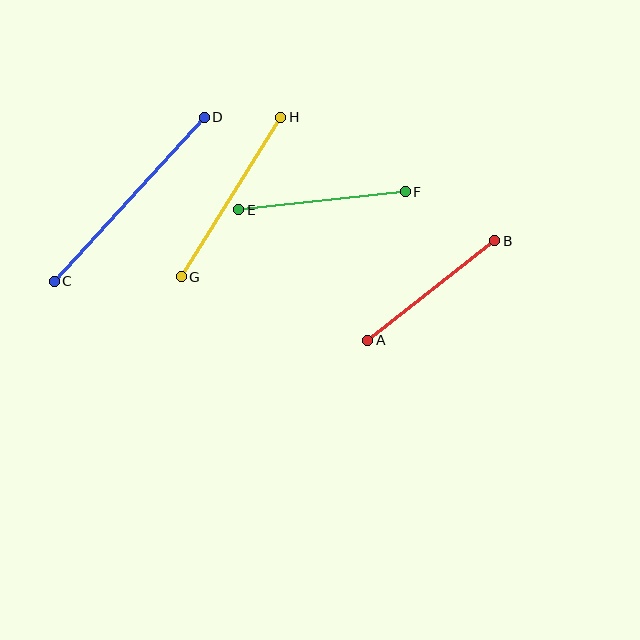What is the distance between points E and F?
The distance is approximately 167 pixels.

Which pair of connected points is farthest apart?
Points C and D are farthest apart.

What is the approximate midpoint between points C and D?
The midpoint is at approximately (129, 199) pixels.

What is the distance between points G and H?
The distance is approximately 188 pixels.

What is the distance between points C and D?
The distance is approximately 222 pixels.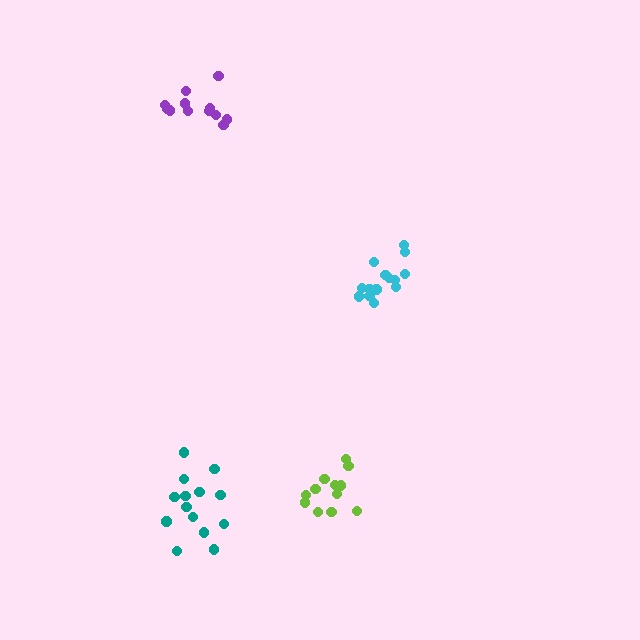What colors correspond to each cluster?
The clusters are colored: purple, cyan, lime, teal.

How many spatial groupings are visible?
There are 4 spatial groupings.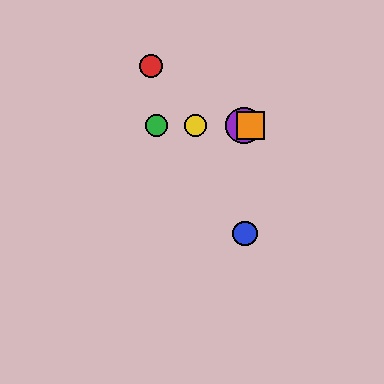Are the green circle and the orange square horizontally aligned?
Yes, both are at y≈125.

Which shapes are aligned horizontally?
The green circle, the yellow circle, the purple circle, the orange square are aligned horizontally.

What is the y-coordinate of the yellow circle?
The yellow circle is at y≈125.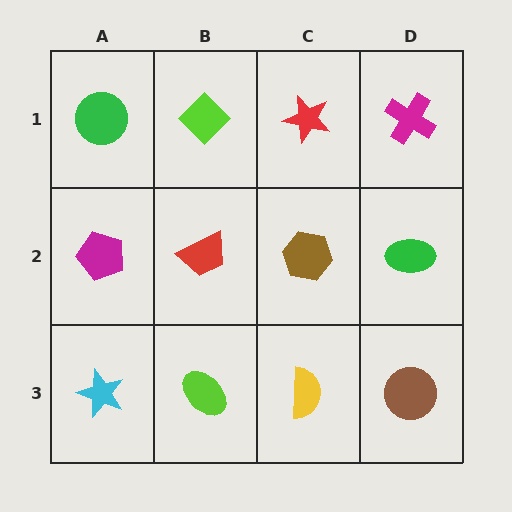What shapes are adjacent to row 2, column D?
A magenta cross (row 1, column D), a brown circle (row 3, column D), a brown hexagon (row 2, column C).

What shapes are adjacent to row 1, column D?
A green ellipse (row 2, column D), a red star (row 1, column C).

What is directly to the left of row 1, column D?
A red star.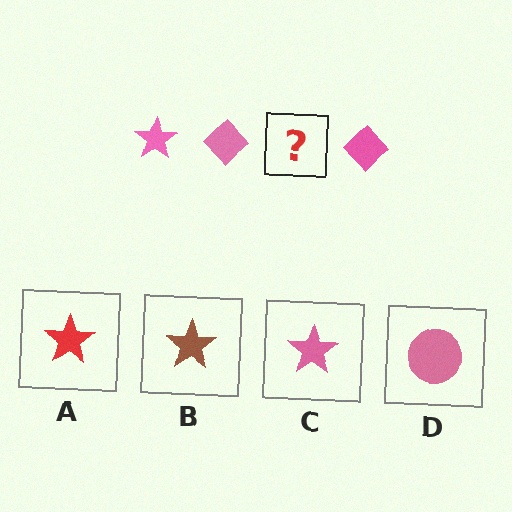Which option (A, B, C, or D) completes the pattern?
C.